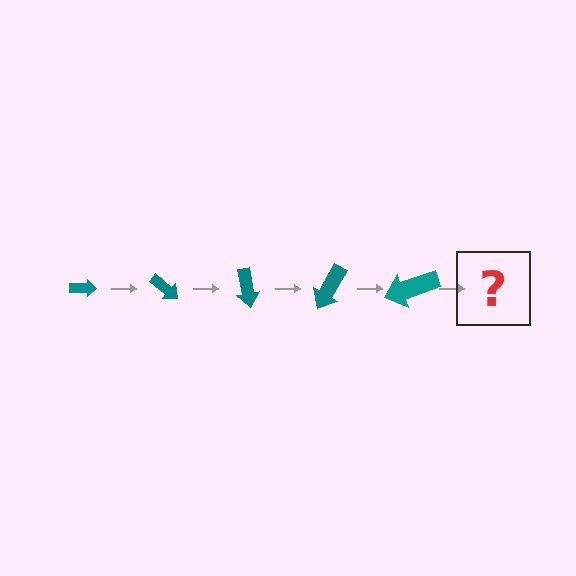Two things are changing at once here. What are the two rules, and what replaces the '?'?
The two rules are that the arrow grows larger each step and it rotates 40 degrees each step. The '?' should be an arrow, larger than the previous one and rotated 200 degrees from the start.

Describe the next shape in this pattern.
It should be an arrow, larger than the previous one and rotated 200 degrees from the start.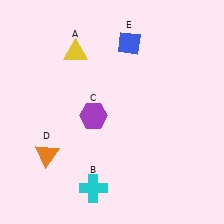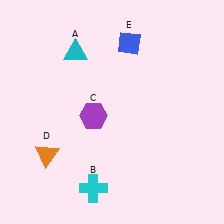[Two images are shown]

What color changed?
The triangle (A) changed from yellow in Image 1 to cyan in Image 2.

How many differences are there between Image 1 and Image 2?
There is 1 difference between the two images.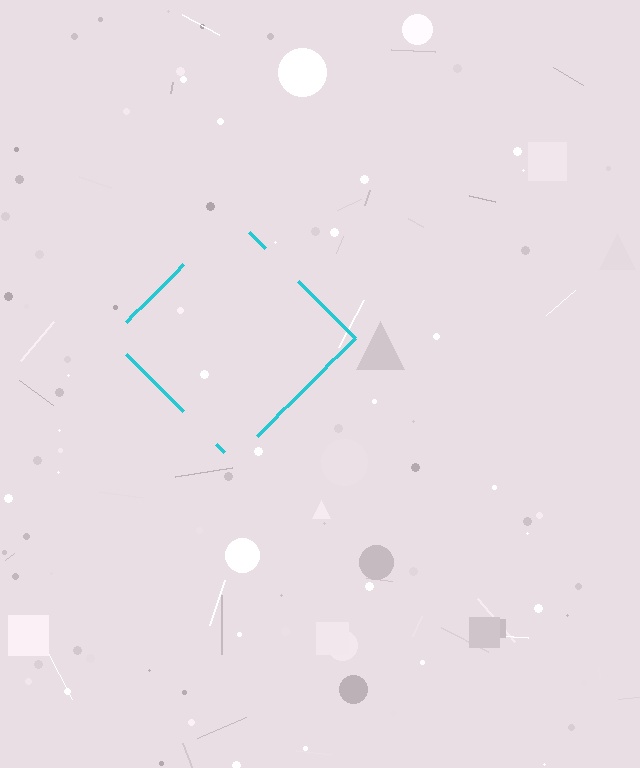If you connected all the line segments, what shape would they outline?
They would outline a diamond.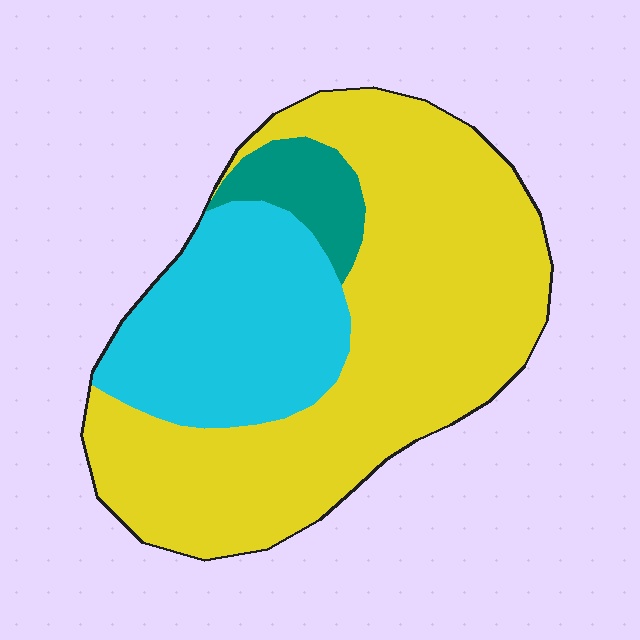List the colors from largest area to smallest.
From largest to smallest: yellow, cyan, teal.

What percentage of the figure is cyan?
Cyan takes up between a sixth and a third of the figure.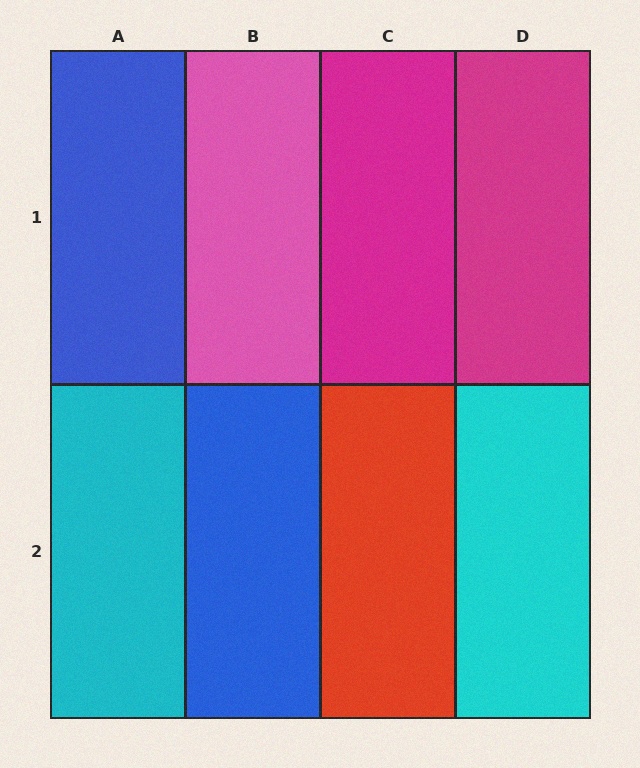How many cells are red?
1 cell is red.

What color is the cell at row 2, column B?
Blue.